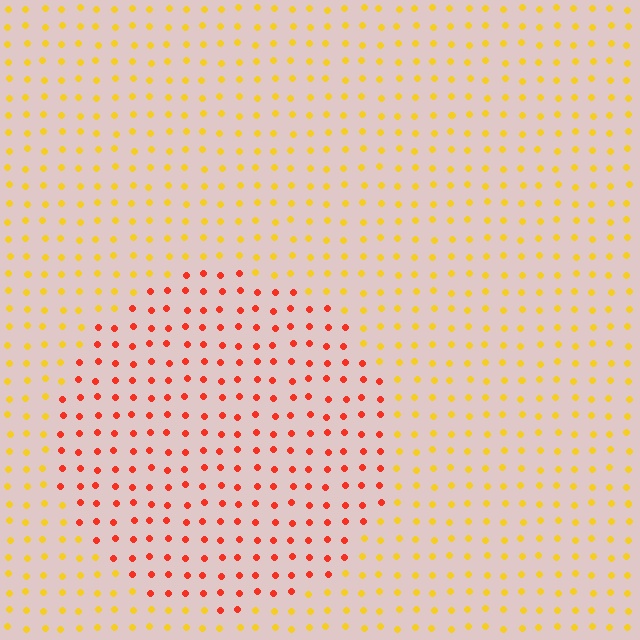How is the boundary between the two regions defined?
The boundary is defined purely by a slight shift in hue (about 45 degrees). Spacing, size, and orientation are identical on both sides.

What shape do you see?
I see a circle.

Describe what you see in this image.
The image is filled with small yellow elements in a uniform arrangement. A circle-shaped region is visible where the elements are tinted to a slightly different hue, forming a subtle color boundary.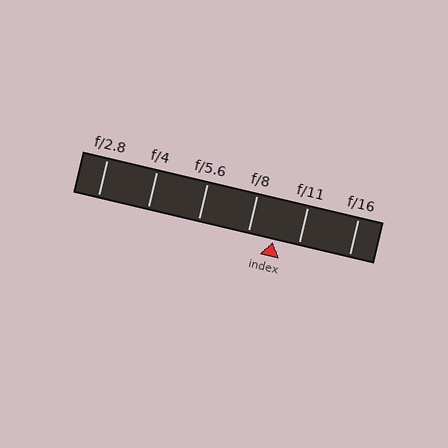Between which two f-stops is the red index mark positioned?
The index mark is between f/8 and f/11.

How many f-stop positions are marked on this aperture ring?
There are 6 f-stop positions marked.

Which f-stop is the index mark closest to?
The index mark is closest to f/8.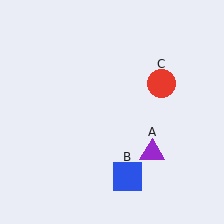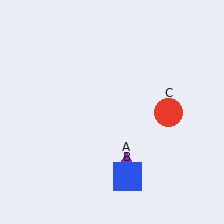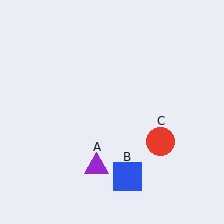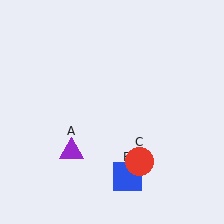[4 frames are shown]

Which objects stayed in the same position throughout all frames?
Blue square (object B) remained stationary.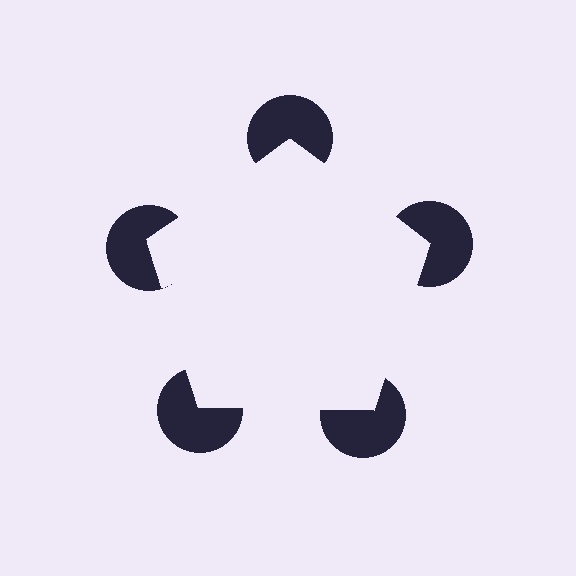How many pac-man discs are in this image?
There are 5 — one at each vertex of the illusory pentagon.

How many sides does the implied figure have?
5 sides.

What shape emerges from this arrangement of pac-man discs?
An illusory pentagon — its edges are inferred from the aligned wedge cuts in the pac-man discs, not physically drawn.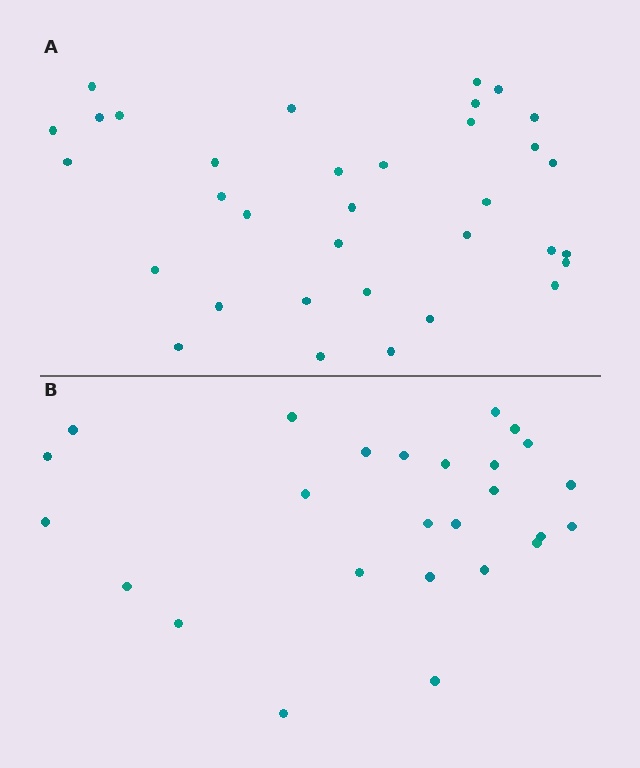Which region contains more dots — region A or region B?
Region A (the top region) has more dots.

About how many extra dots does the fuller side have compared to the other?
Region A has roughly 8 or so more dots than region B.